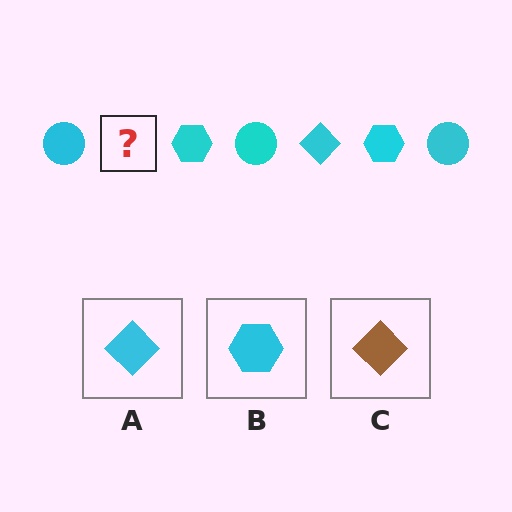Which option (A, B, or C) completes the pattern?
A.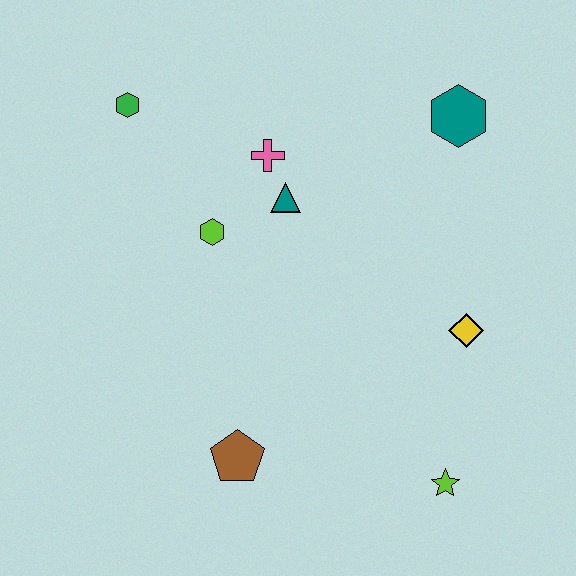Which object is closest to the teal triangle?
The pink cross is closest to the teal triangle.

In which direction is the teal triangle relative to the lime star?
The teal triangle is above the lime star.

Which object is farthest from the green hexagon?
The lime star is farthest from the green hexagon.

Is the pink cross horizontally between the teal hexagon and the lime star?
No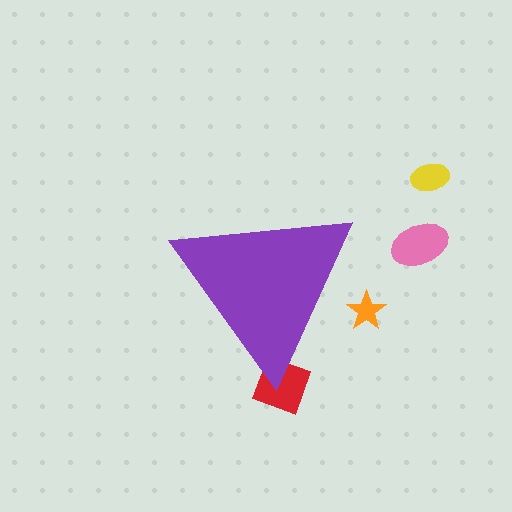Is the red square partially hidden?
Yes, the red square is partially hidden behind the purple triangle.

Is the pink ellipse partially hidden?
No, the pink ellipse is fully visible.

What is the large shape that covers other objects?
A purple triangle.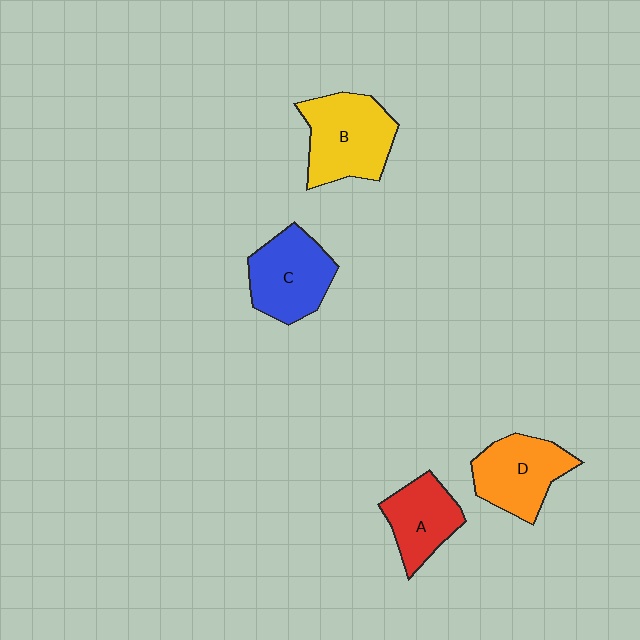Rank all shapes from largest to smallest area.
From largest to smallest: B (yellow), C (blue), D (orange), A (red).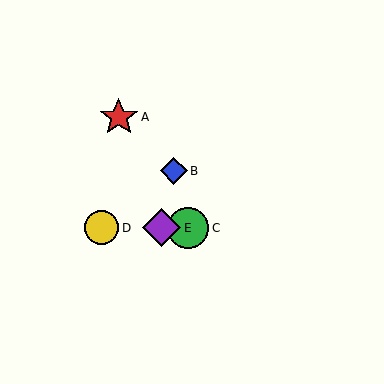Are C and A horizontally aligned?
No, C is at y≈228 and A is at y≈117.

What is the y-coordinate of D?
Object D is at y≈228.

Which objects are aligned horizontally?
Objects C, D, E are aligned horizontally.